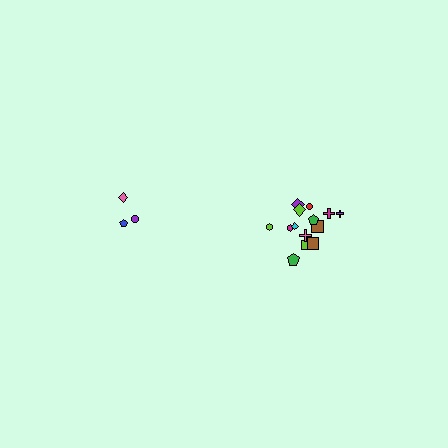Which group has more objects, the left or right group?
The right group.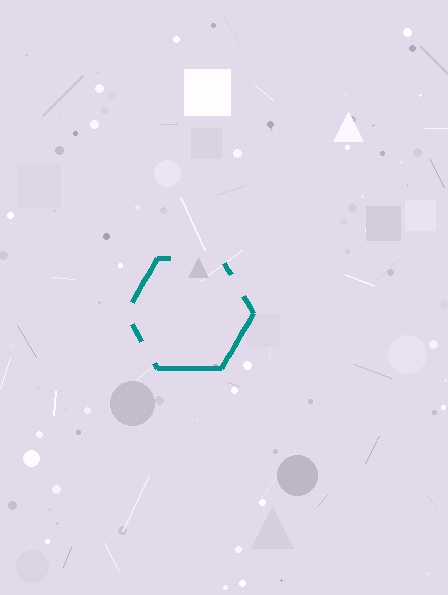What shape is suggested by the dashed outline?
The dashed outline suggests a hexagon.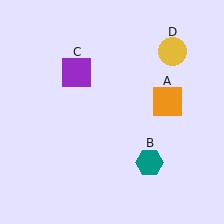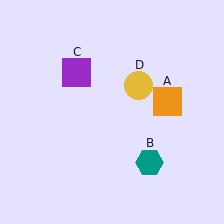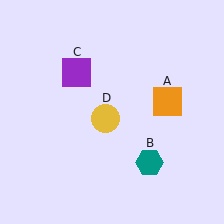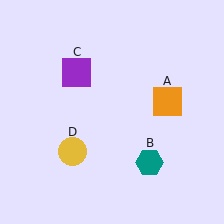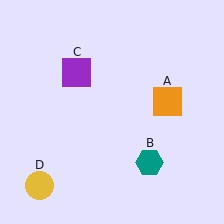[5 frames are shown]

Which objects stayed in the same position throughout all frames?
Orange square (object A) and teal hexagon (object B) and purple square (object C) remained stationary.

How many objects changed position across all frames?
1 object changed position: yellow circle (object D).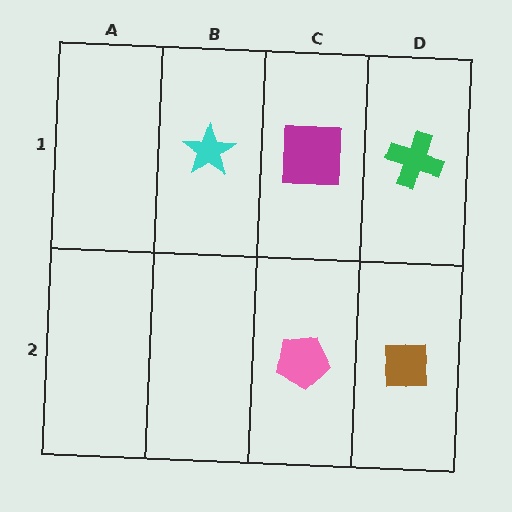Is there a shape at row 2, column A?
No, that cell is empty.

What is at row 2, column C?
A pink pentagon.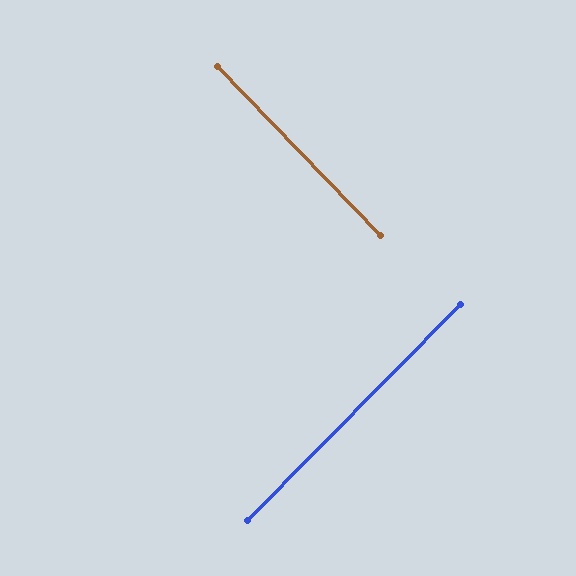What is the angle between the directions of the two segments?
Approximately 89 degrees.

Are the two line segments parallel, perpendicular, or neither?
Perpendicular — they meet at approximately 89°.